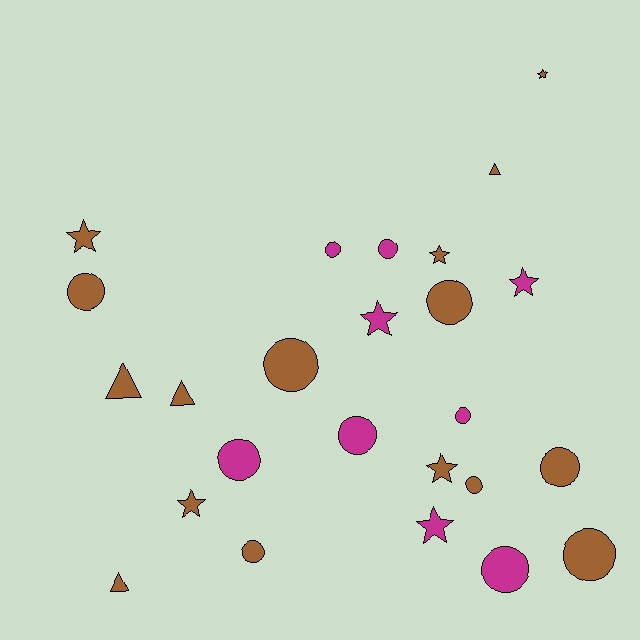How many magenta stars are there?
There are 3 magenta stars.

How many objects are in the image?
There are 25 objects.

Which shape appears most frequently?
Circle, with 13 objects.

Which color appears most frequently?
Brown, with 16 objects.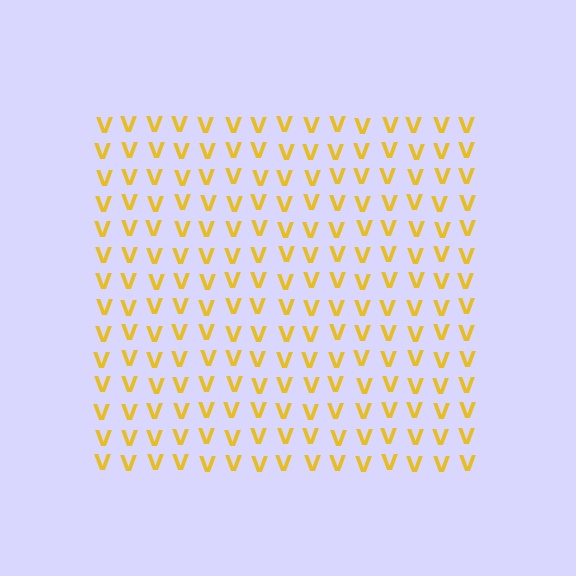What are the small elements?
The small elements are letter V's.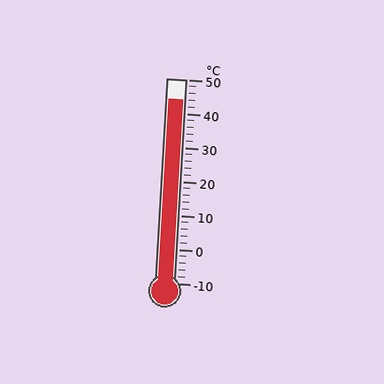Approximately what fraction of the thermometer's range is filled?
The thermometer is filled to approximately 90% of its range.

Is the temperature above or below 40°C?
The temperature is above 40°C.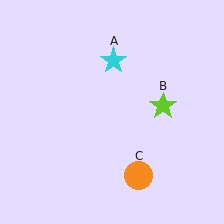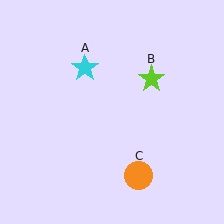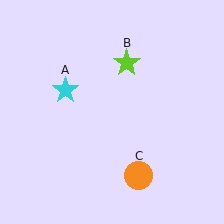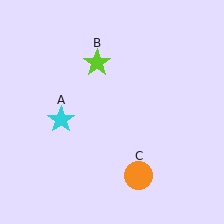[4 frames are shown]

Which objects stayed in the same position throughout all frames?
Orange circle (object C) remained stationary.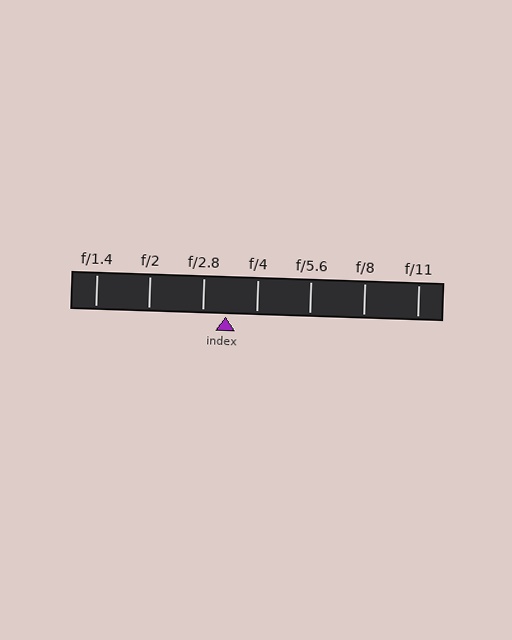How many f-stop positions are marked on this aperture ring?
There are 7 f-stop positions marked.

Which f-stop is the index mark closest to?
The index mark is closest to f/2.8.